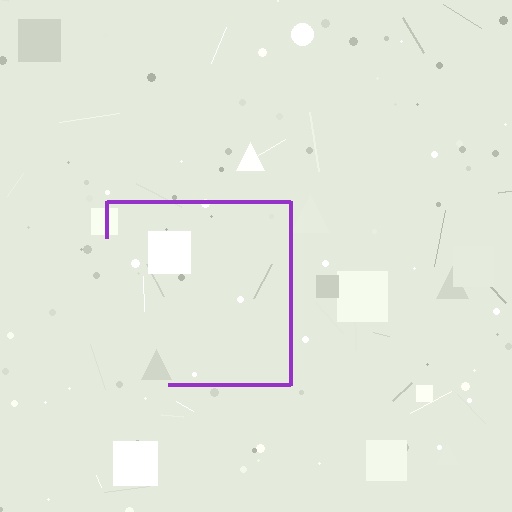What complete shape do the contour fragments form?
The contour fragments form a square.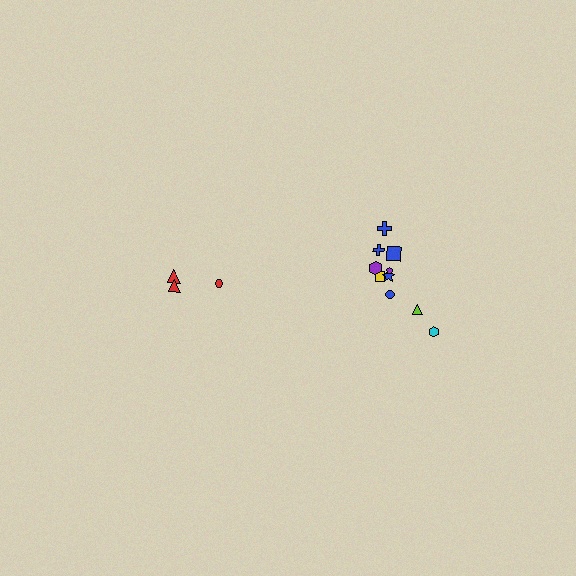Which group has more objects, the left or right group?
The right group.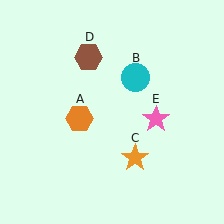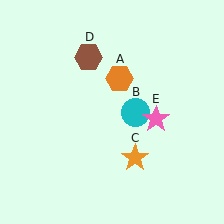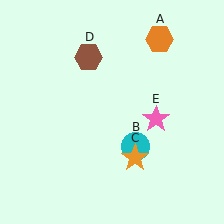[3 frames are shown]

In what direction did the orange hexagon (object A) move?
The orange hexagon (object A) moved up and to the right.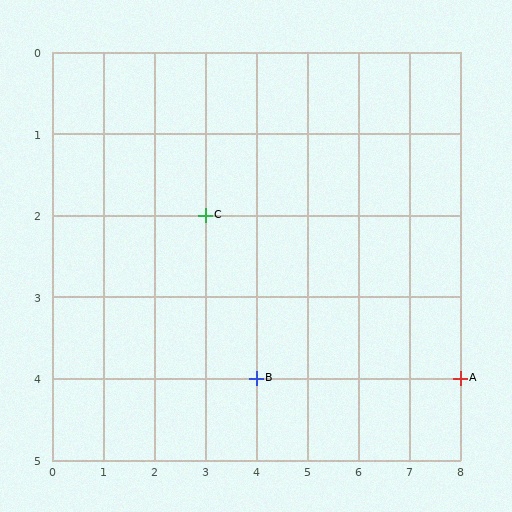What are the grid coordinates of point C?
Point C is at grid coordinates (3, 2).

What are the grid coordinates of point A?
Point A is at grid coordinates (8, 4).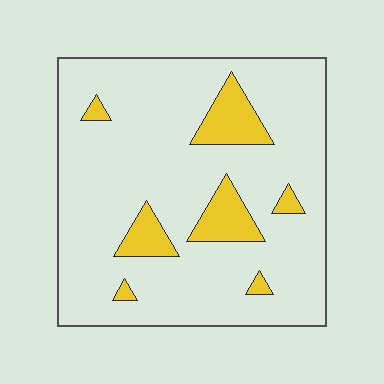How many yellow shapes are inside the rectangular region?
7.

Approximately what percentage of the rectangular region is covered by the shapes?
Approximately 15%.